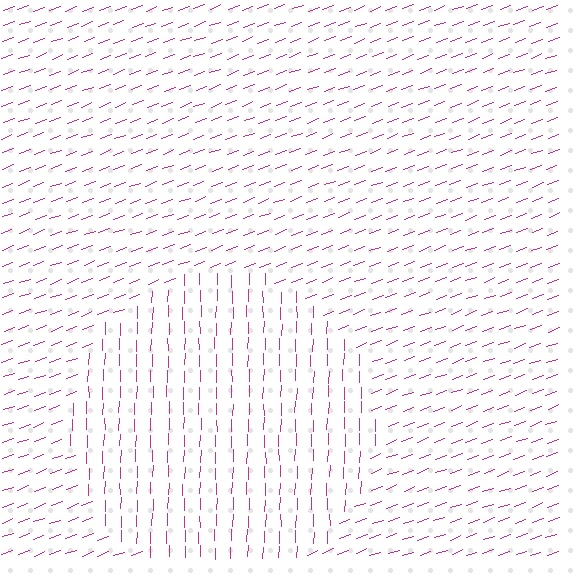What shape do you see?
I see a circle.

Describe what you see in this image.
The image is filled with small magenta line segments. A circle region in the image has lines oriented differently from the surrounding lines, creating a visible texture boundary.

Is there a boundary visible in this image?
Yes, there is a texture boundary formed by a change in line orientation.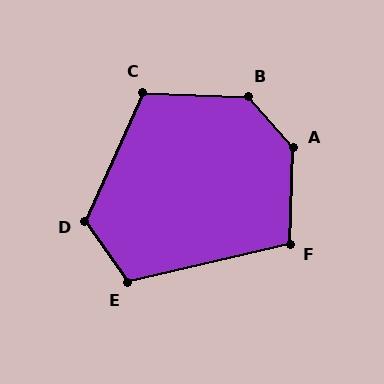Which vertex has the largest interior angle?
A, at approximately 136 degrees.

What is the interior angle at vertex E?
Approximately 112 degrees (obtuse).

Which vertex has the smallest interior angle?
F, at approximately 105 degrees.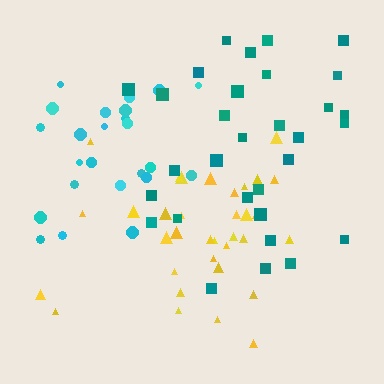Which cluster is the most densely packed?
Yellow.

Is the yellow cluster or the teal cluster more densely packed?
Yellow.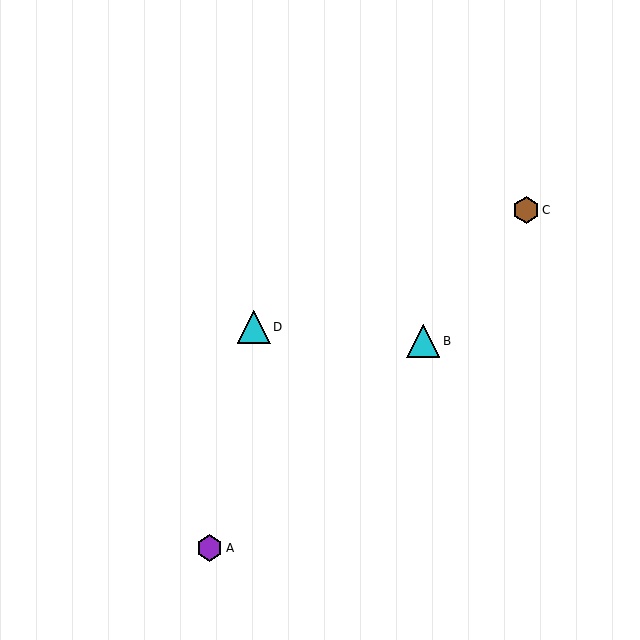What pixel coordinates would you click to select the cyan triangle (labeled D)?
Click at (254, 327) to select the cyan triangle D.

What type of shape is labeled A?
Shape A is a purple hexagon.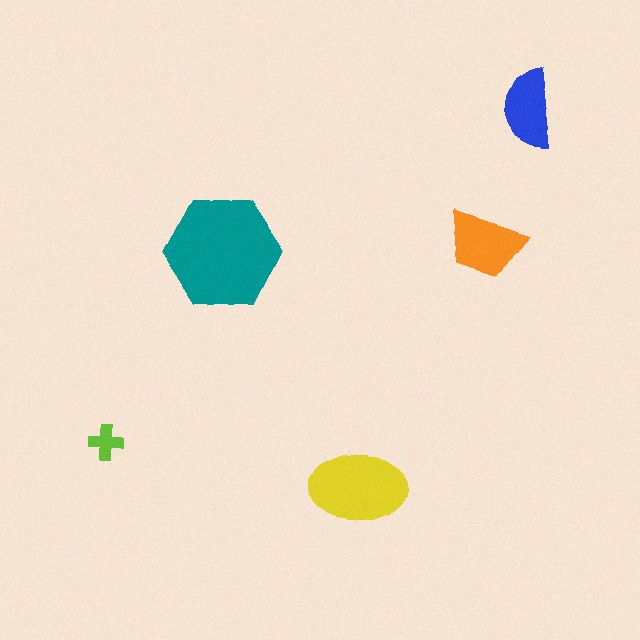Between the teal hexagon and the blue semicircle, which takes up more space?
The teal hexagon.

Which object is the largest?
The teal hexagon.